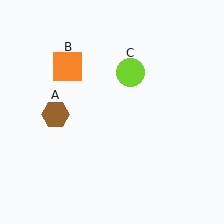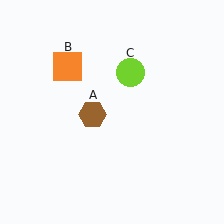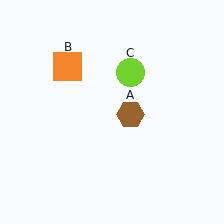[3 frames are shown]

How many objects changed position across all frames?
1 object changed position: brown hexagon (object A).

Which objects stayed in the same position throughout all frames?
Orange square (object B) and lime circle (object C) remained stationary.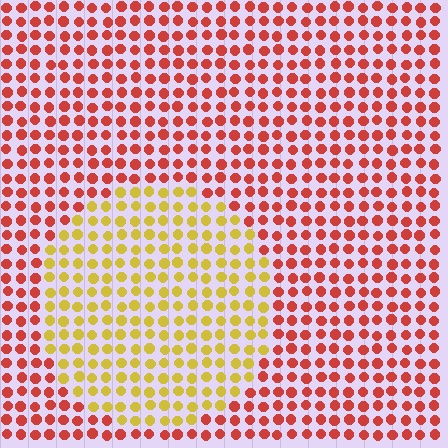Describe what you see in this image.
The image is filled with small red elements in a uniform arrangement. A circle-shaped region is visible where the elements are tinted to a slightly different hue, forming a subtle color boundary.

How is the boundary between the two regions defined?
The boundary is defined purely by a slight shift in hue (about 52 degrees). Spacing, size, and orientation are identical on both sides.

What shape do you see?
I see a circle.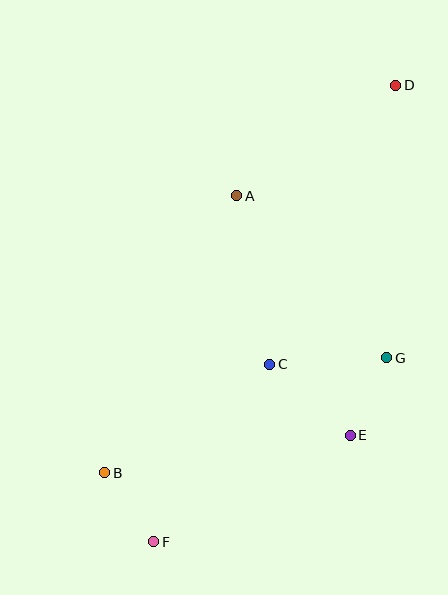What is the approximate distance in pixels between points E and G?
The distance between E and G is approximately 86 pixels.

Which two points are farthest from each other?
Points D and F are farthest from each other.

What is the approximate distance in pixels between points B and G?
The distance between B and G is approximately 304 pixels.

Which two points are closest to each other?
Points B and F are closest to each other.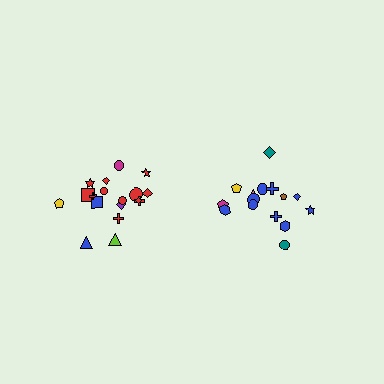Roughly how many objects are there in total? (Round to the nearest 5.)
Roughly 35 objects in total.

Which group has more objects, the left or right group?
The left group.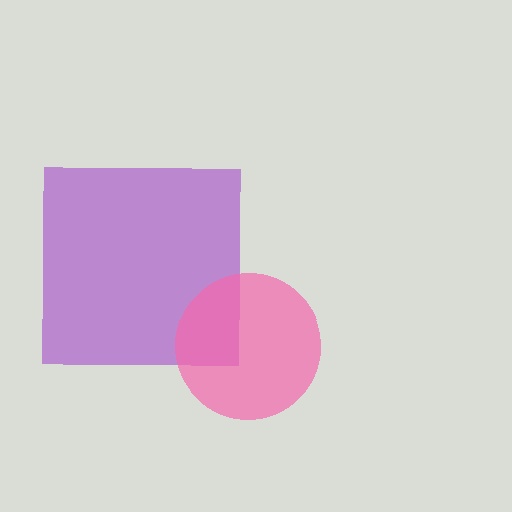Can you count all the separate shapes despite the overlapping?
Yes, there are 2 separate shapes.